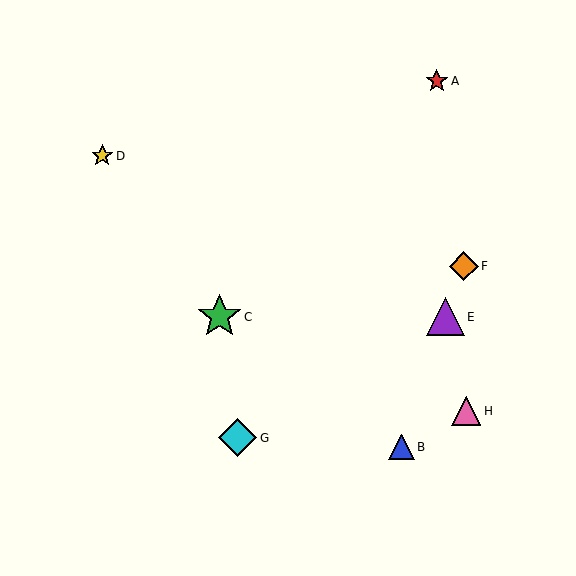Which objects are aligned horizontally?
Objects C, E are aligned horizontally.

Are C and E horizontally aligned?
Yes, both are at y≈317.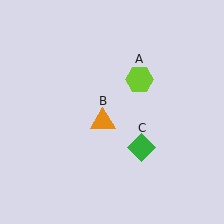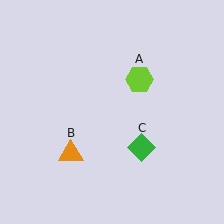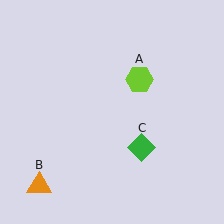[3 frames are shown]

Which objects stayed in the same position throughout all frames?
Lime hexagon (object A) and green diamond (object C) remained stationary.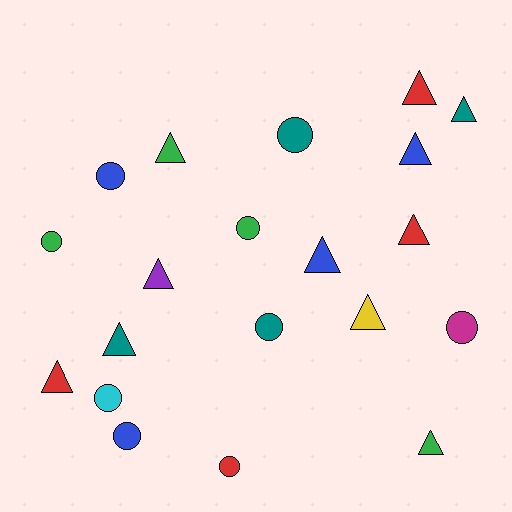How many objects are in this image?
There are 20 objects.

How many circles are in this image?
There are 9 circles.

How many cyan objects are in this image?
There is 1 cyan object.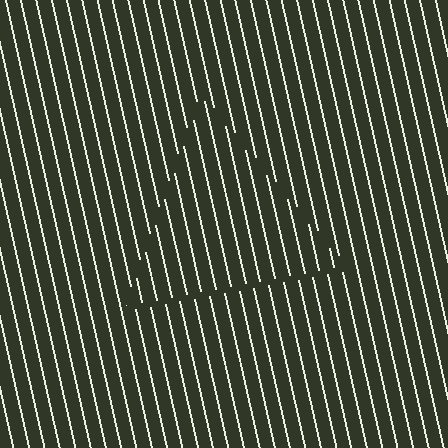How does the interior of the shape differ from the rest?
The interior of the shape contains the same grating, shifted by half a period — the contour is defined by the phase discontinuity where line-ends from the inner and outer gratings abut.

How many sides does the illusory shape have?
3 sides — the line-ends trace a triangle.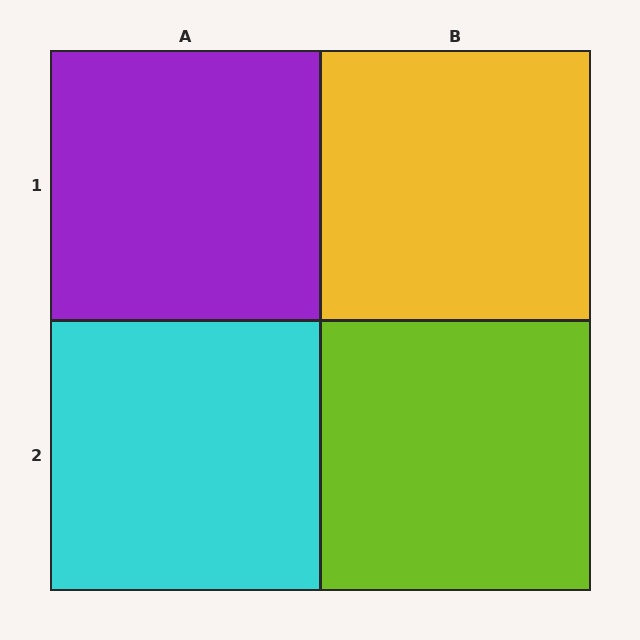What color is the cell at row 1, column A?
Purple.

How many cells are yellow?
1 cell is yellow.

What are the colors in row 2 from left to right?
Cyan, lime.